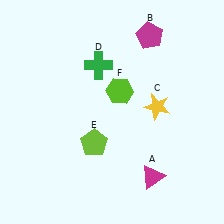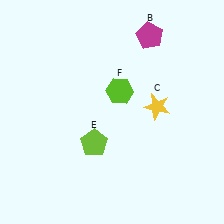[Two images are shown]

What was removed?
The magenta triangle (A), the green cross (D) were removed in Image 2.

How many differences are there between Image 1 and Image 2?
There are 2 differences between the two images.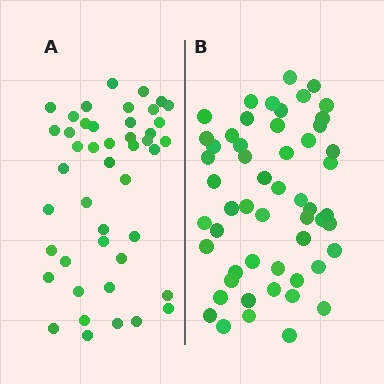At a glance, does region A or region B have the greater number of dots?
Region B (the right region) has more dots.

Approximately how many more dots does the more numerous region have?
Region B has roughly 8 or so more dots than region A.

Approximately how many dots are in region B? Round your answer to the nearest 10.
About 50 dots. (The exact count is 54, which rounds to 50.)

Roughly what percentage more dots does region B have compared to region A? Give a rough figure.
About 20% more.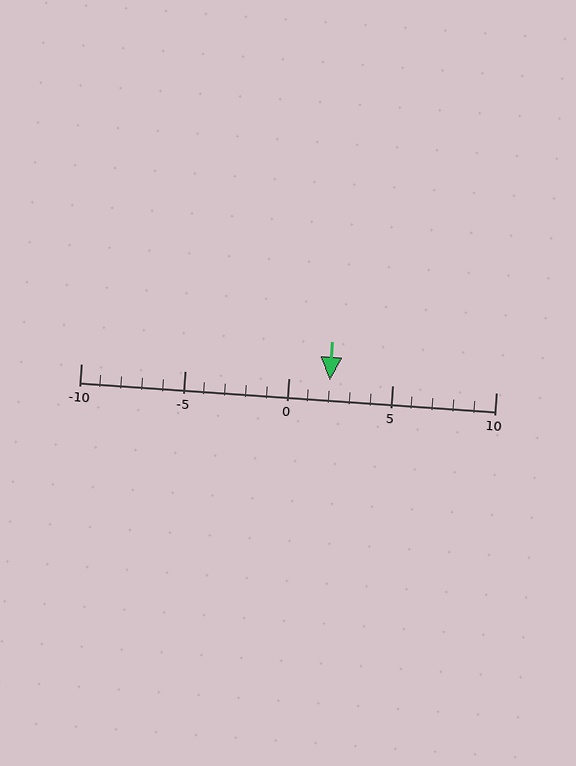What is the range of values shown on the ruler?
The ruler shows values from -10 to 10.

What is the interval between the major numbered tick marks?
The major tick marks are spaced 5 units apart.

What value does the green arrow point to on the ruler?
The green arrow points to approximately 2.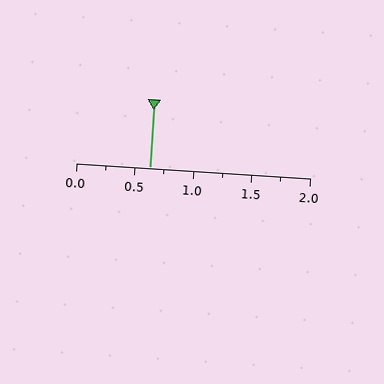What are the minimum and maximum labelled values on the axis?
The axis runs from 0.0 to 2.0.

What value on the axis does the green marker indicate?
The marker indicates approximately 0.62.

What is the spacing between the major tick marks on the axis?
The major ticks are spaced 0.5 apart.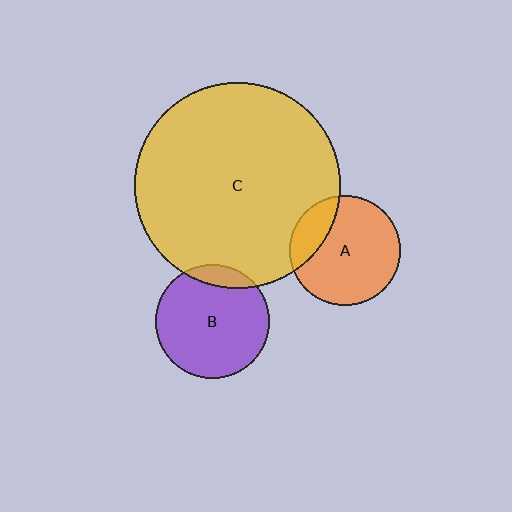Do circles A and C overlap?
Yes.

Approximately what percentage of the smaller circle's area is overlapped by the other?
Approximately 20%.